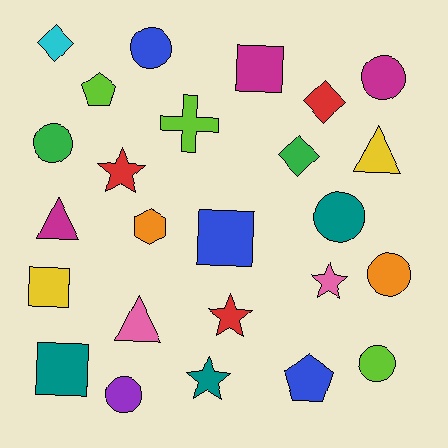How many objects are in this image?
There are 25 objects.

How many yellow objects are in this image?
There are 2 yellow objects.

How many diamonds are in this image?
There are 3 diamonds.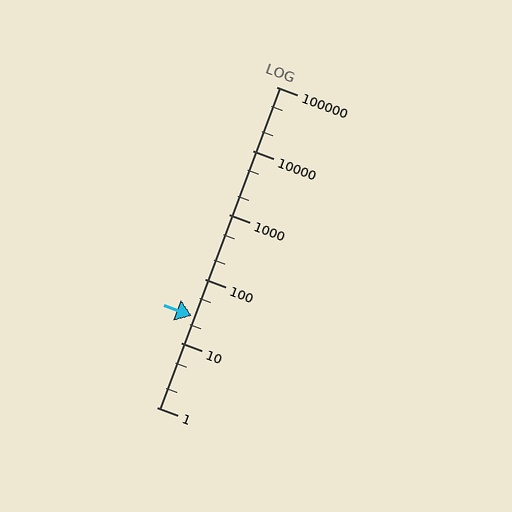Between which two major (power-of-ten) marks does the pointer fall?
The pointer is between 10 and 100.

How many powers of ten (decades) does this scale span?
The scale spans 5 decades, from 1 to 100000.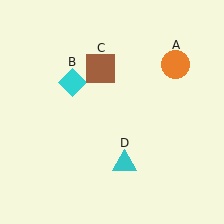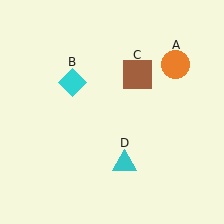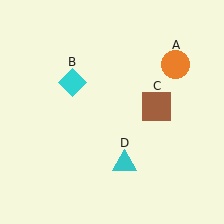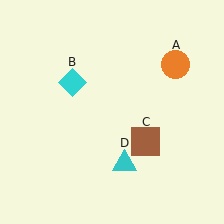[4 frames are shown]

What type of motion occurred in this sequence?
The brown square (object C) rotated clockwise around the center of the scene.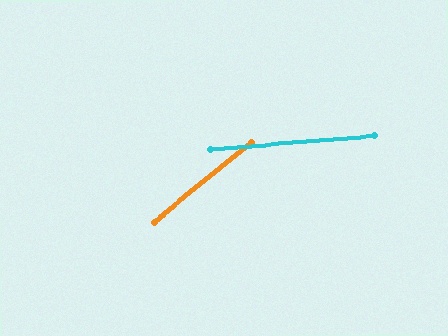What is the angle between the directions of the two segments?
Approximately 35 degrees.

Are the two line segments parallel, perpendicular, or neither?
Neither parallel nor perpendicular — they differ by about 35°.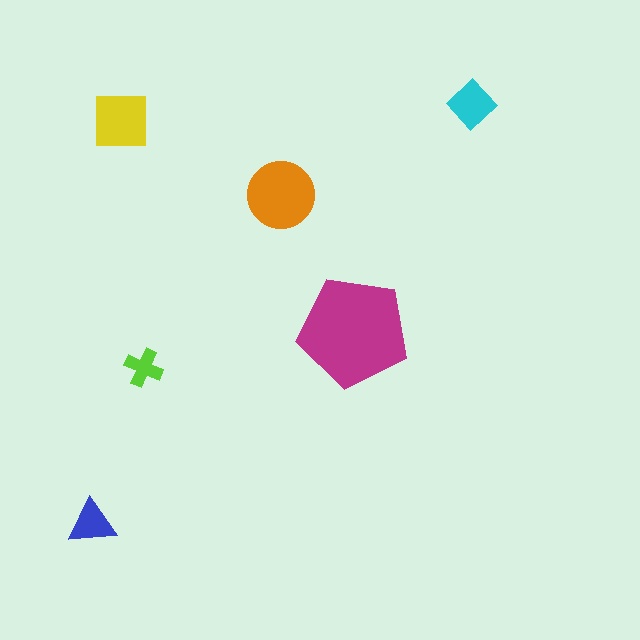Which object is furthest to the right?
The cyan diamond is rightmost.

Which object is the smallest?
The lime cross.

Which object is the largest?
The magenta pentagon.